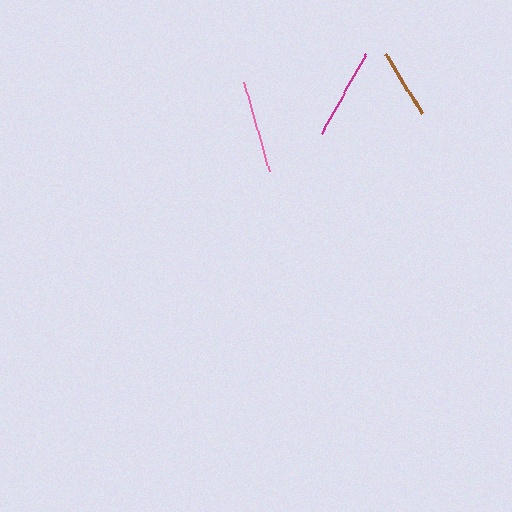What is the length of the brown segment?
The brown segment is approximately 69 pixels long.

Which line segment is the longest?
The magenta line is the longest at approximately 93 pixels.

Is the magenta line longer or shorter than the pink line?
The magenta line is longer than the pink line.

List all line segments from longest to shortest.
From longest to shortest: magenta, pink, brown.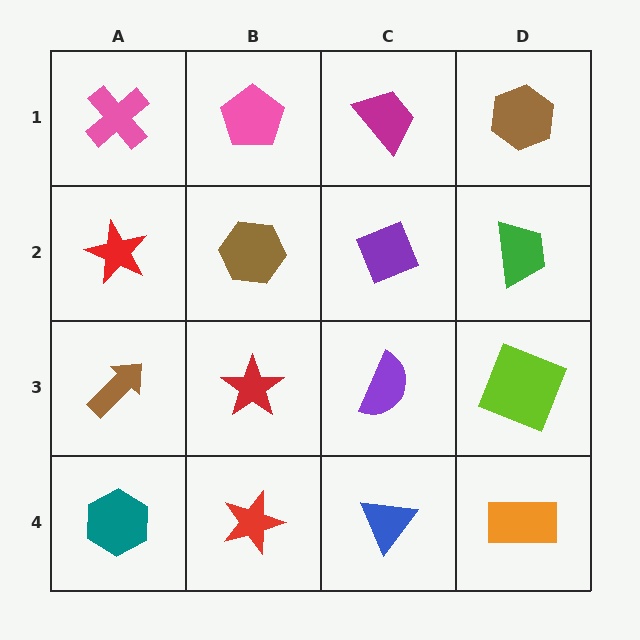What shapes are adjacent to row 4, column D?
A lime square (row 3, column D), a blue triangle (row 4, column C).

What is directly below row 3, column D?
An orange rectangle.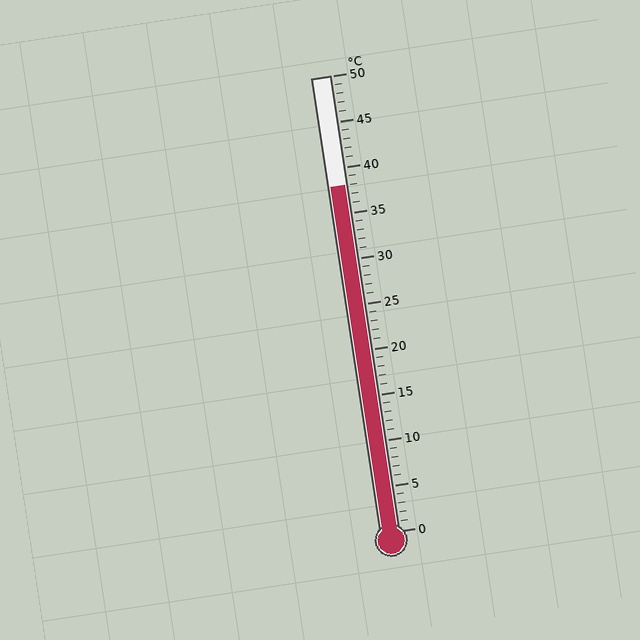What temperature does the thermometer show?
The thermometer shows approximately 38°C.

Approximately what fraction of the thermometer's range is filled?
The thermometer is filled to approximately 75% of its range.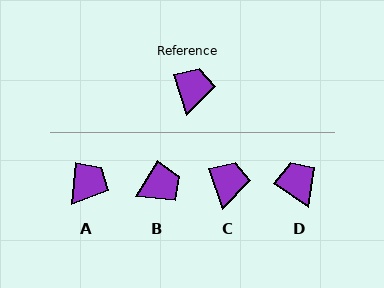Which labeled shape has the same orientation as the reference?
C.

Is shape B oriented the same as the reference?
No, it is off by about 49 degrees.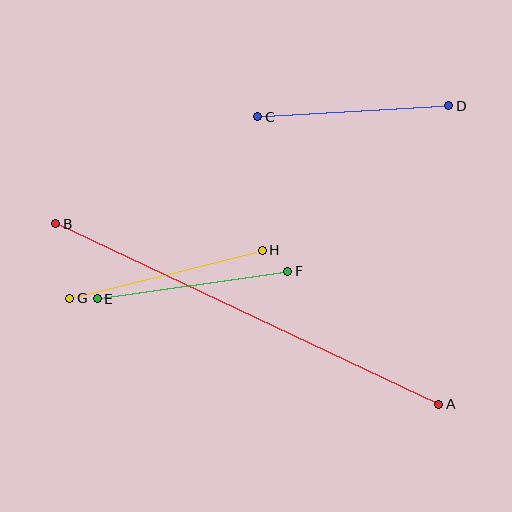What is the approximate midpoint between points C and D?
The midpoint is at approximately (353, 111) pixels.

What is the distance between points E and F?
The distance is approximately 193 pixels.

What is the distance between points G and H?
The distance is approximately 198 pixels.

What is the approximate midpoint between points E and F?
The midpoint is at approximately (192, 285) pixels.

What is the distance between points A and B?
The distance is approximately 423 pixels.